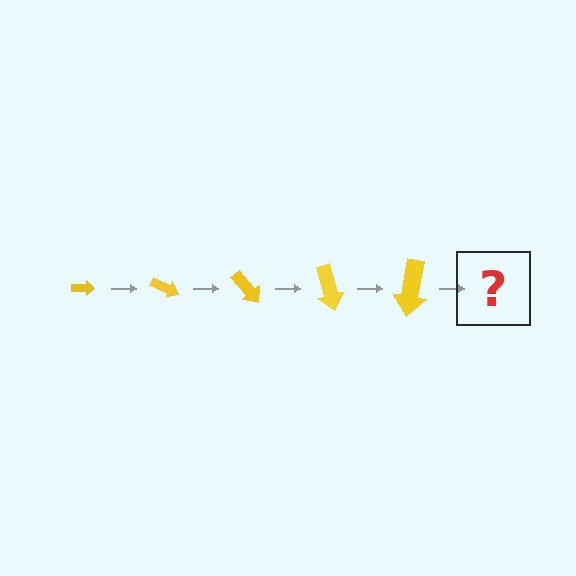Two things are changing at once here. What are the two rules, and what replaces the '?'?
The two rules are that the arrow grows larger each step and it rotates 25 degrees each step. The '?' should be an arrow, larger than the previous one and rotated 125 degrees from the start.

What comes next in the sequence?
The next element should be an arrow, larger than the previous one and rotated 125 degrees from the start.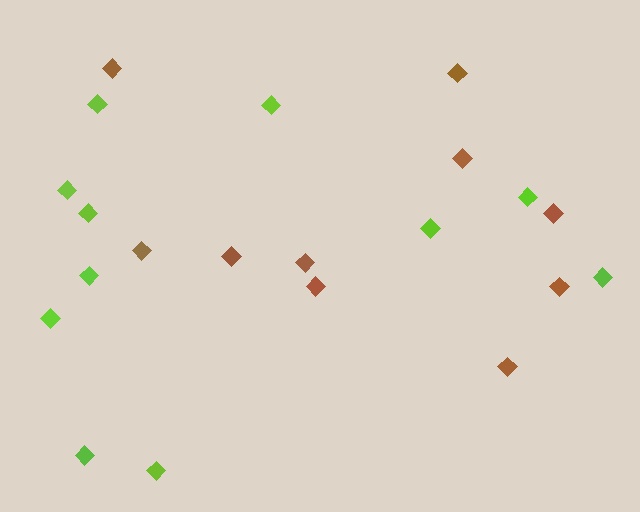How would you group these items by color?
There are 2 groups: one group of brown diamonds (10) and one group of lime diamonds (11).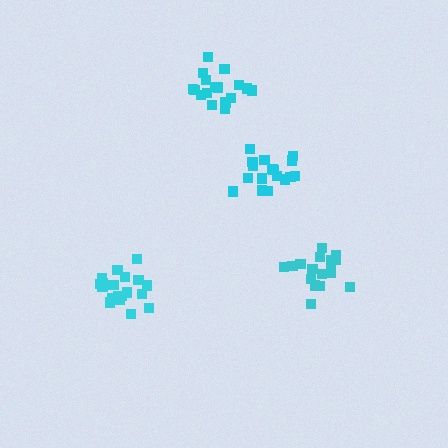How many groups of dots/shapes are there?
There are 4 groups.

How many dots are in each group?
Group 1: 17 dots, Group 2: 21 dots, Group 3: 18 dots, Group 4: 17 dots (73 total).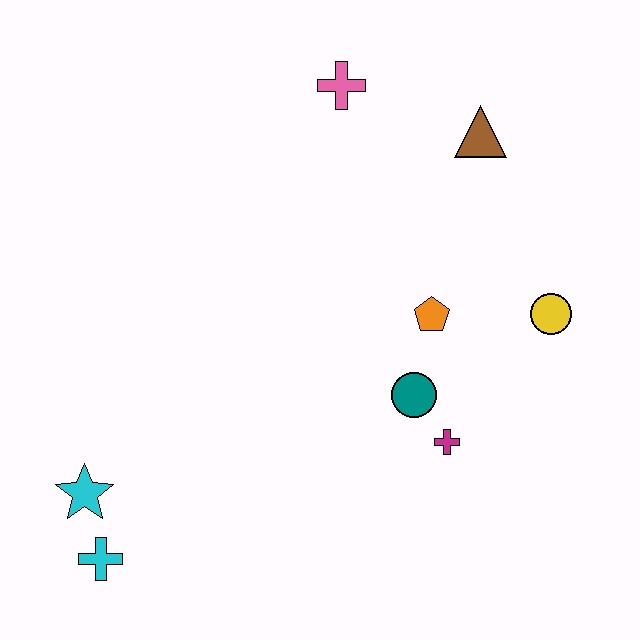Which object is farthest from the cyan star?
The brown triangle is farthest from the cyan star.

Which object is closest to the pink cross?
The brown triangle is closest to the pink cross.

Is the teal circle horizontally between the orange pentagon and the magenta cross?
No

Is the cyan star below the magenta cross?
Yes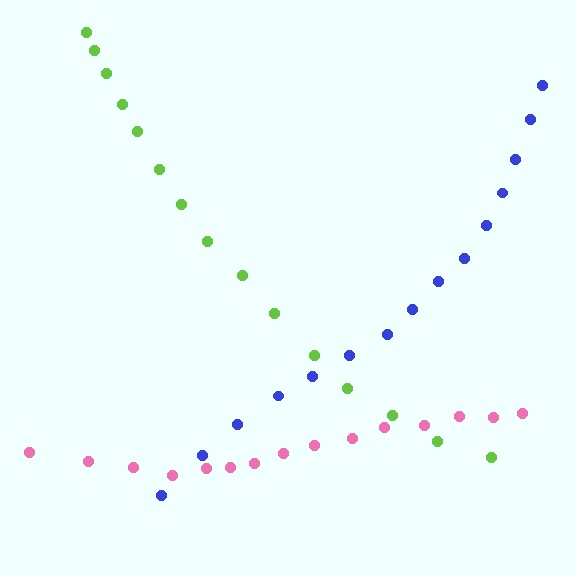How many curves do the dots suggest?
There are 3 distinct paths.